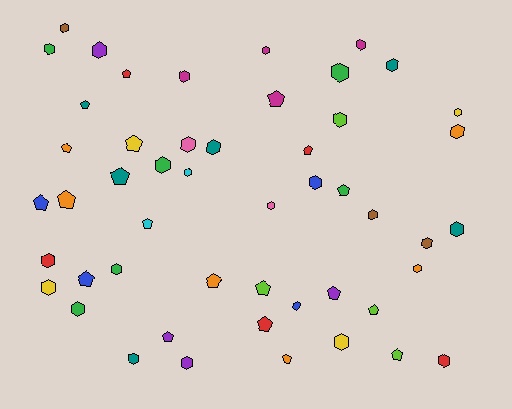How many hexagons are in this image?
There are 30 hexagons.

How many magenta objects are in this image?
There are 4 magenta objects.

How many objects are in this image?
There are 50 objects.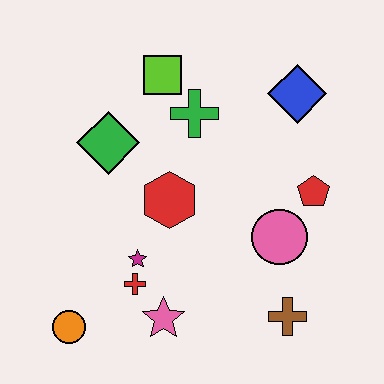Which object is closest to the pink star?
The red cross is closest to the pink star.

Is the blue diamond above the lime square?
No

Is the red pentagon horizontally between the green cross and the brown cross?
No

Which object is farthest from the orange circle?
The blue diamond is farthest from the orange circle.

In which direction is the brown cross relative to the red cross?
The brown cross is to the right of the red cross.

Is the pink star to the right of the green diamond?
Yes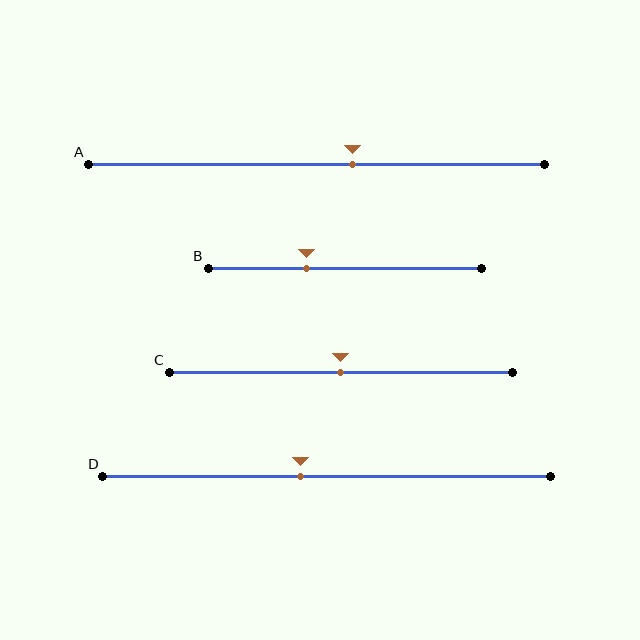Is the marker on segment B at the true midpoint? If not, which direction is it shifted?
No, the marker on segment B is shifted to the left by about 14% of the segment length.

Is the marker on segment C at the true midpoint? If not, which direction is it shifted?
Yes, the marker on segment C is at the true midpoint.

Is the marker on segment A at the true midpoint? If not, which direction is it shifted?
No, the marker on segment A is shifted to the right by about 8% of the segment length.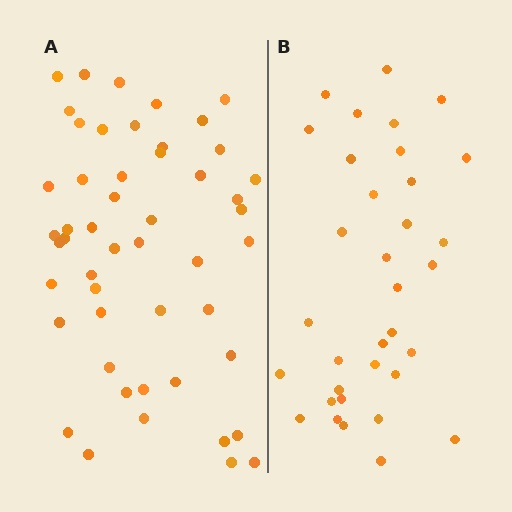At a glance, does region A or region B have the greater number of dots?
Region A (the left region) has more dots.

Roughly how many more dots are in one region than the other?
Region A has approximately 15 more dots than region B.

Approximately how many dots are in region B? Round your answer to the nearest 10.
About 30 dots. (The exact count is 34, which rounds to 30.)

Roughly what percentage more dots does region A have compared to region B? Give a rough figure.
About 45% more.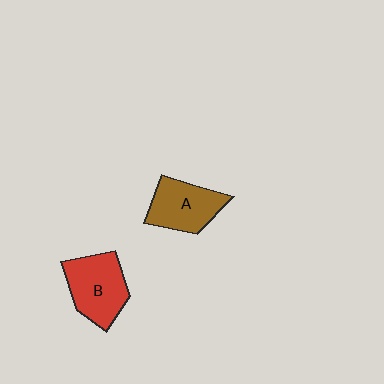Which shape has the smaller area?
Shape A (brown).